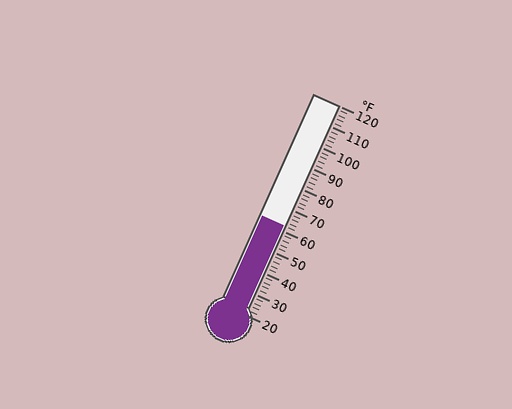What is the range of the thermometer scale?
The thermometer scale ranges from 20°F to 120°F.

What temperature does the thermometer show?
The thermometer shows approximately 62°F.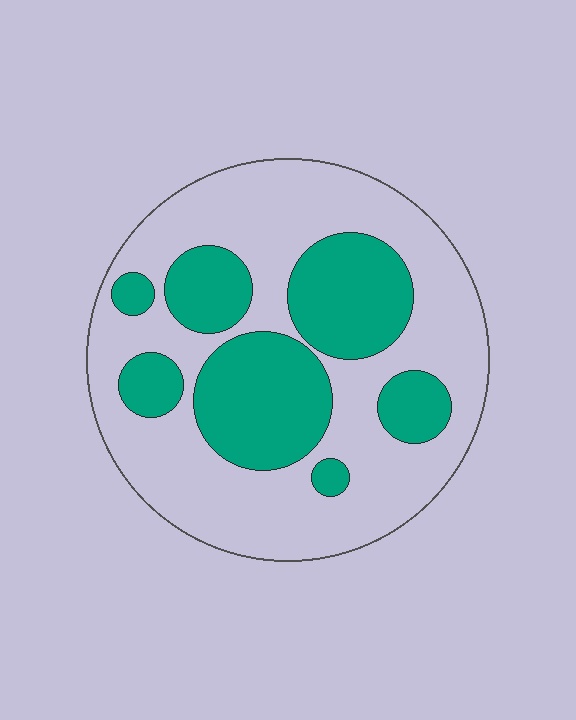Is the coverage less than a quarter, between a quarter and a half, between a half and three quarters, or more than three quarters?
Between a quarter and a half.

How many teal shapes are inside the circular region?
7.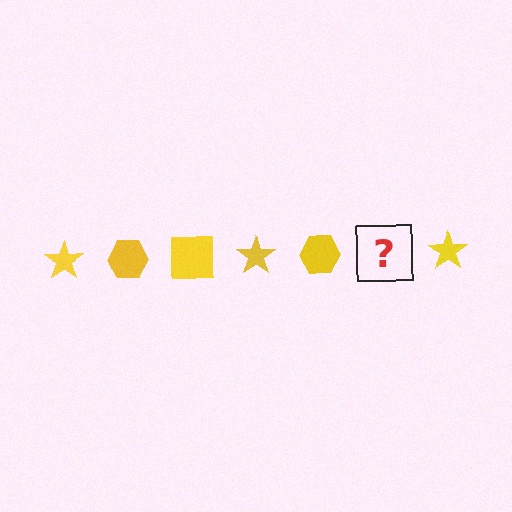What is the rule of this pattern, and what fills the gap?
The rule is that the pattern cycles through star, hexagon, square shapes in yellow. The gap should be filled with a yellow square.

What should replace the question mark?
The question mark should be replaced with a yellow square.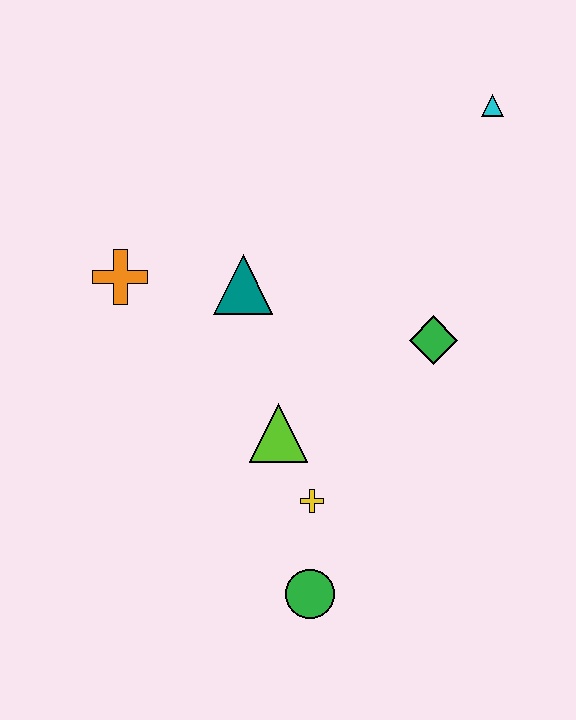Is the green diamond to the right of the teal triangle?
Yes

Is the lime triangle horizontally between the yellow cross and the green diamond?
No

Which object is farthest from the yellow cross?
The cyan triangle is farthest from the yellow cross.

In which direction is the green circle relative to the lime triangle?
The green circle is below the lime triangle.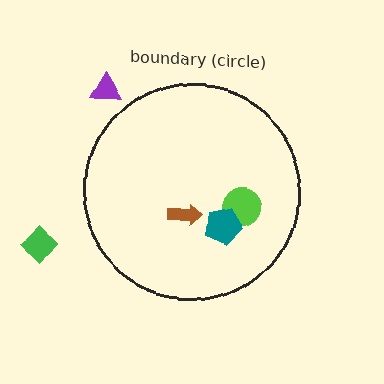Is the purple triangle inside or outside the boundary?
Outside.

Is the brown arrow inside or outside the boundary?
Inside.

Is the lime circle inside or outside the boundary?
Inside.